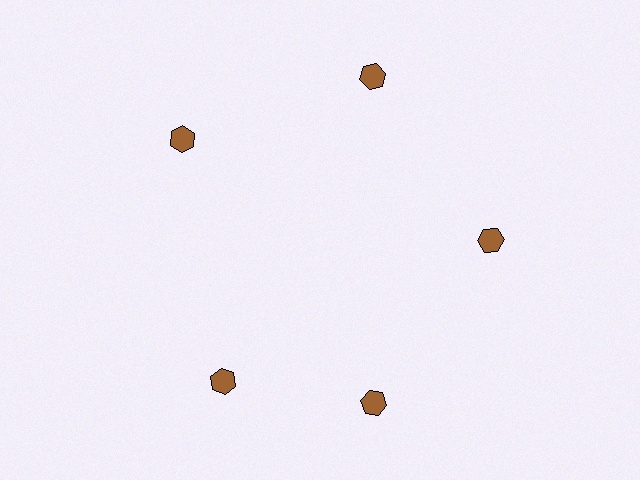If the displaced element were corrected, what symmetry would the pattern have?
It would have 5-fold rotational symmetry — the pattern would map onto itself every 72 degrees.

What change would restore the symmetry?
The symmetry would be restored by rotating it back into even spacing with its neighbors so that all 5 hexagons sit at equal angles and equal distance from the center.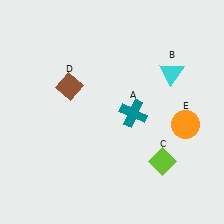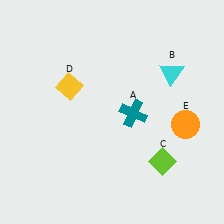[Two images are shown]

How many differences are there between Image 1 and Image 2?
There is 1 difference between the two images.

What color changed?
The diamond (D) changed from brown in Image 1 to yellow in Image 2.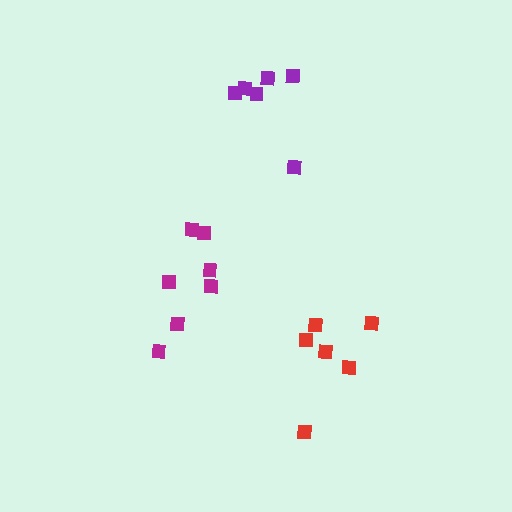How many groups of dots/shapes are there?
There are 3 groups.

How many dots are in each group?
Group 1: 7 dots, Group 2: 6 dots, Group 3: 6 dots (19 total).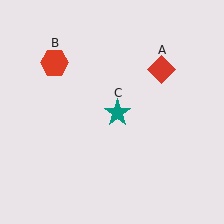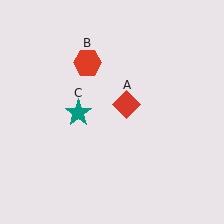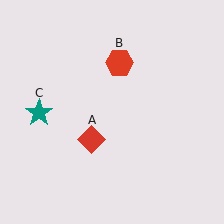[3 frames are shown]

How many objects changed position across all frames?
3 objects changed position: red diamond (object A), red hexagon (object B), teal star (object C).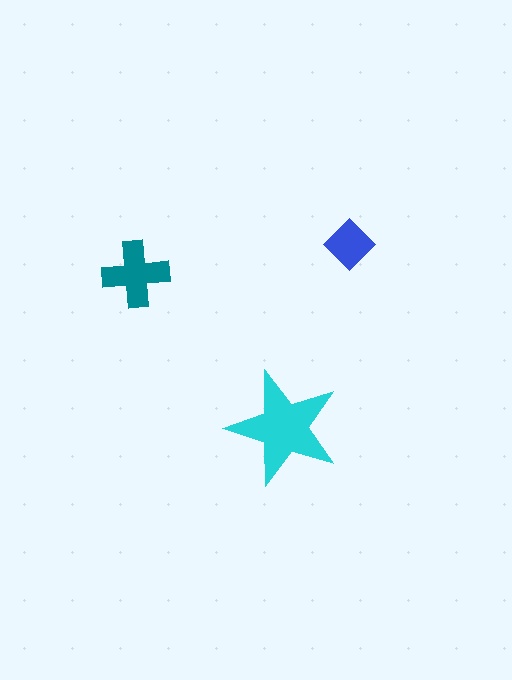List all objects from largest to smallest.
The cyan star, the teal cross, the blue diamond.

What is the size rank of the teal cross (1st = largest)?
2nd.